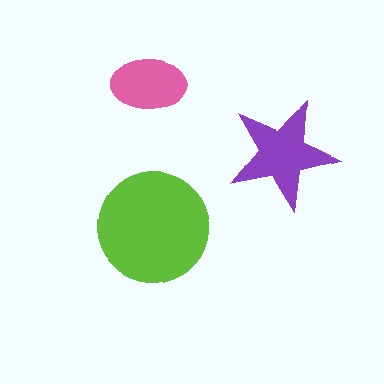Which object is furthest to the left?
The pink ellipse is leftmost.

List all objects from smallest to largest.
The pink ellipse, the purple star, the lime circle.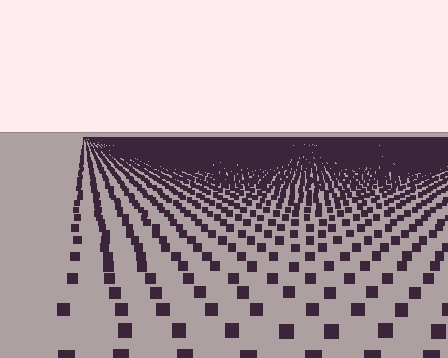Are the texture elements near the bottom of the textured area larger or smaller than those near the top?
Larger. Near the bottom, elements are closer to the viewer and appear at a bigger on-screen size.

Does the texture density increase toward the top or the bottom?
Density increases toward the top.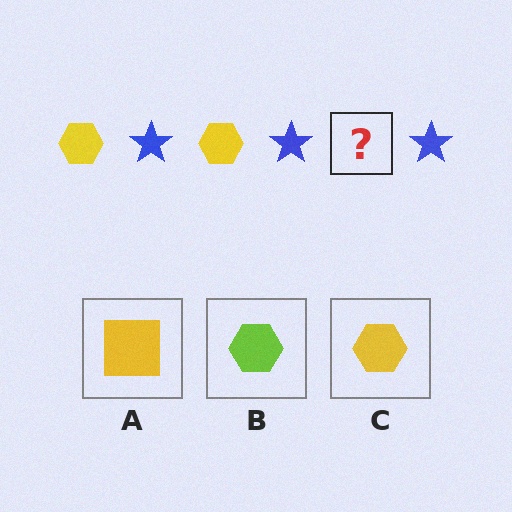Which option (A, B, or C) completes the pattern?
C.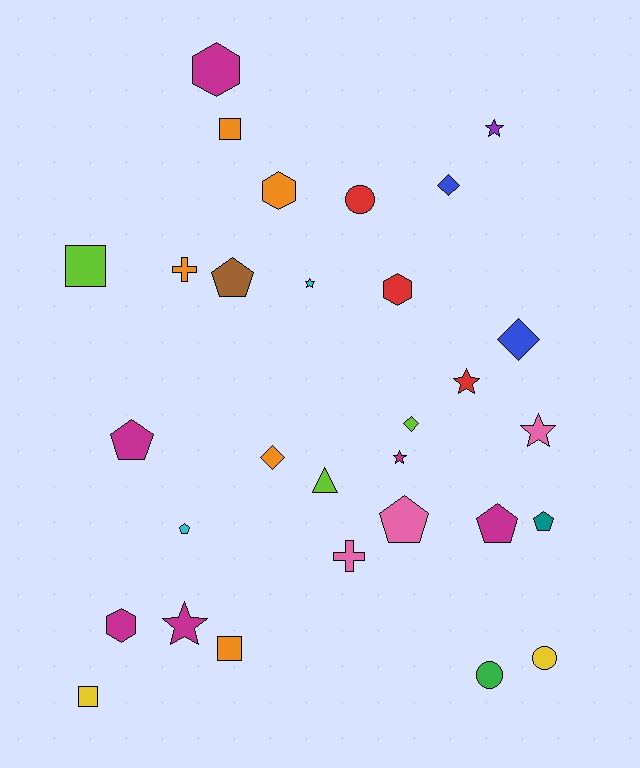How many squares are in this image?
There are 4 squares.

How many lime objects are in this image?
There are 3 lime objects.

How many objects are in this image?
There are 30 objects.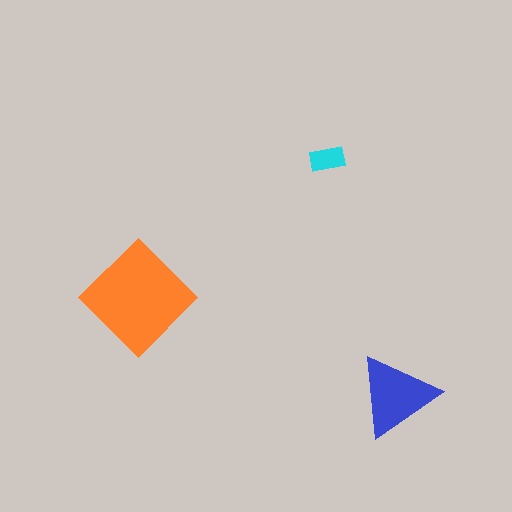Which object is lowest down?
The blue triangle is bottommost.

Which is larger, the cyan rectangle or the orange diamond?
The orange diamond.